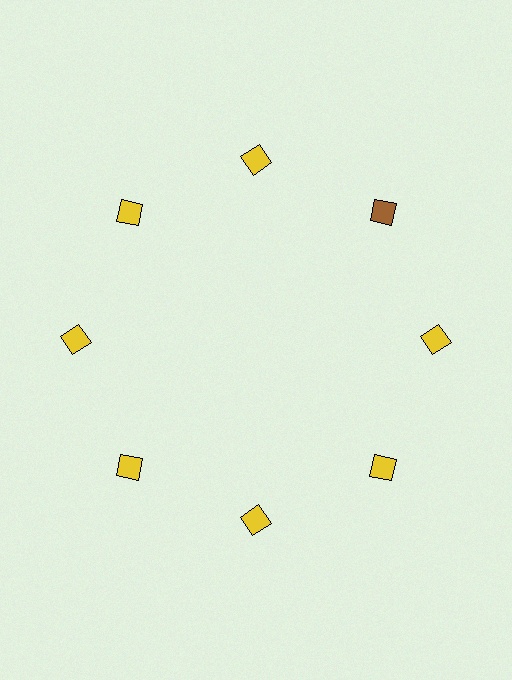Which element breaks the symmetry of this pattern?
The brown square at roughly the 2 o'clock position breaks the symmetry. All other shapes are yellow squares.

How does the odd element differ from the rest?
It has a different color: brown instead of yellow.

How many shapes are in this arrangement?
There are 8 shapes arranged in a ring pattern.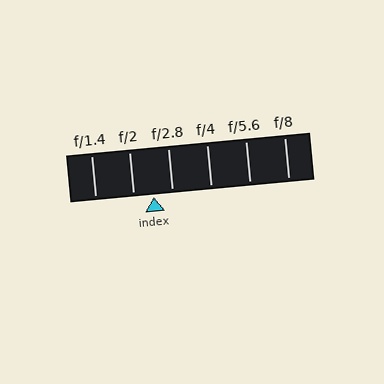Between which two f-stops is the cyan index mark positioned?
The index mark is between f/2 and f/2.8.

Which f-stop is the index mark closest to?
The index mark is closest to f/2.8.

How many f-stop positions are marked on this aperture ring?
There are 6 f-stop positions marked.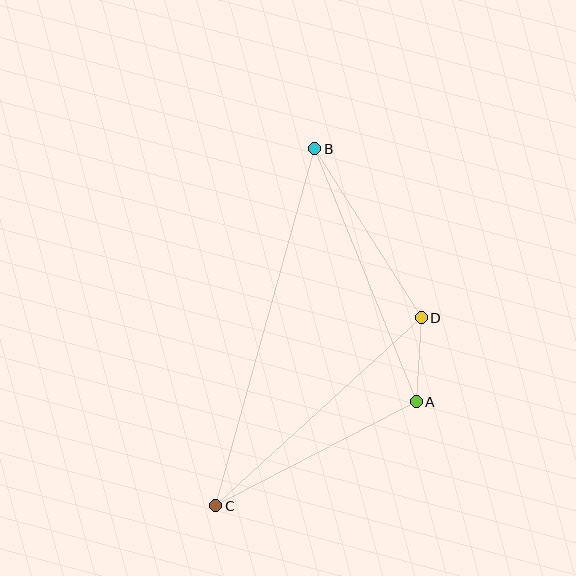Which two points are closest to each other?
Points A and D are closest to each other.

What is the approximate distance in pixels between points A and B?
The distance between A and B is approximately 273 pixels.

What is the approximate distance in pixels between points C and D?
The distance between C and D is approximately 279 pixels.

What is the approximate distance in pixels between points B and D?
The distance between B and D is approximately 200 pixels.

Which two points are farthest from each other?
Points B and C are farthest from each other.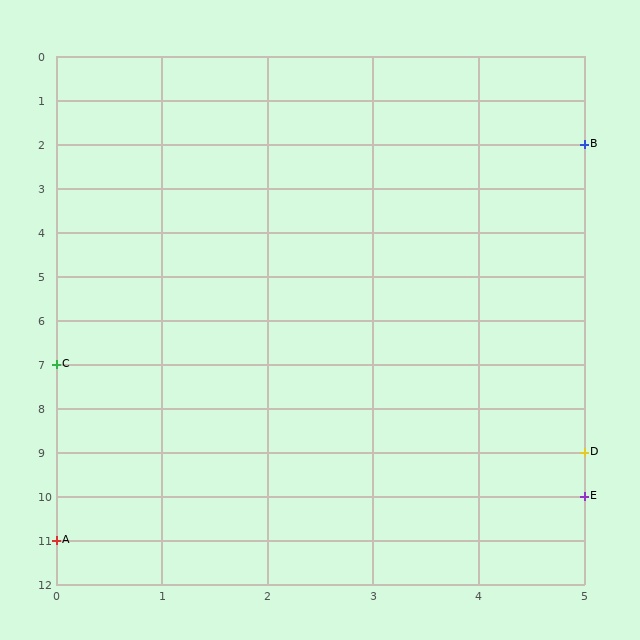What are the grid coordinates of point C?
Point C is at grid coordinates (0, 7).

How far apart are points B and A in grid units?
Points B and A are 5 columns and 9 rows apart (about 10.3 grid units diagonally).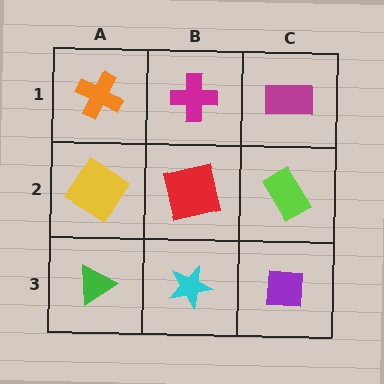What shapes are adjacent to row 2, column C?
A magenta rectangle (row 1, column C), a purple square (row 3, column C), a red square (row 2, column B).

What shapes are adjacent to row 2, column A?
An orange cross (row 1, column A), a green triangle (row 3, column A), a red square (row 2, column B).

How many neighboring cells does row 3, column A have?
2.